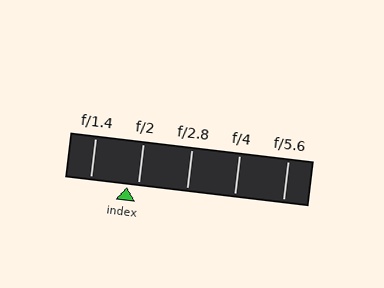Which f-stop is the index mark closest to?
The index mark is closest to f/2.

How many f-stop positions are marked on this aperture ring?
There are 5 f-stop positions marked.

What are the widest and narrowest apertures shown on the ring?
The widest aperture shown is f/1.4 and the narrowest is f/5.6.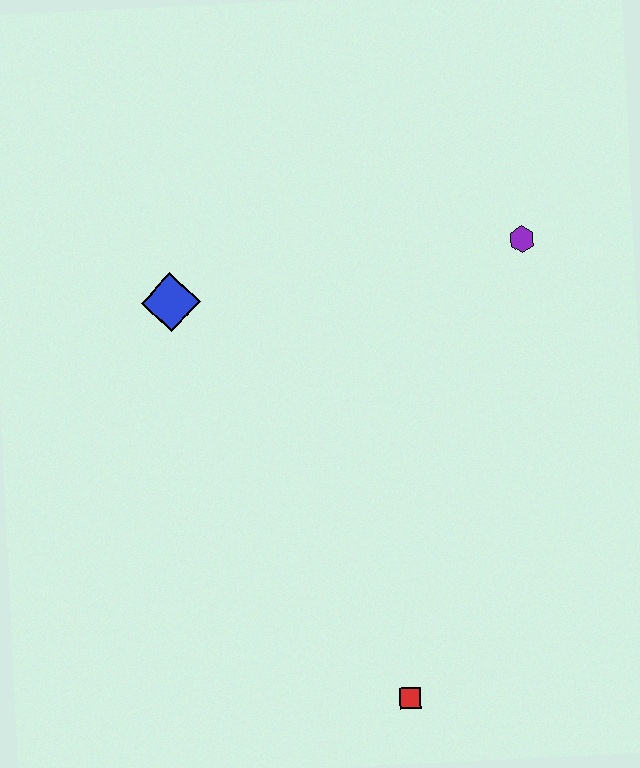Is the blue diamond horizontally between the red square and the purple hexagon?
No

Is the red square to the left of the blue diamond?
No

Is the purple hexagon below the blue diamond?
No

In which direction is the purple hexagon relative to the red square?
The purple hexagon is above the red square.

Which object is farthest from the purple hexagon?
The red square is farthest from the purple hexagon.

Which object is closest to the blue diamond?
The purple hexagon is closest to the blue diamond.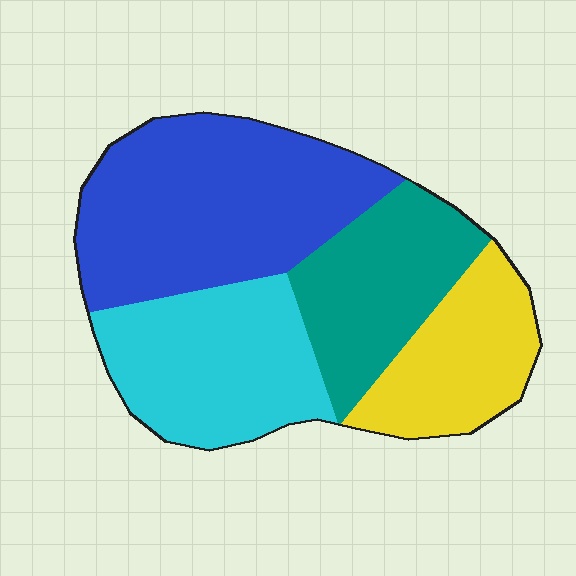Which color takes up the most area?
Blue, at roughly 35%.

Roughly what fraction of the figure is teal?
Teal covers around 20% of the figure.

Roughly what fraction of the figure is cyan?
Cyan takes up about one quarter (1/4) of the figure.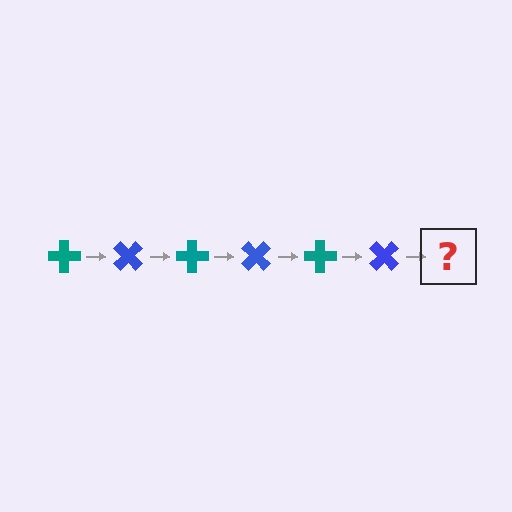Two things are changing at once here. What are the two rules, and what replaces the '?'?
The two rules are that it rotates 45 degrees each step and the color cycles through teal and blue. The '?' should be a teal cross, rotated 270 degrees from the start.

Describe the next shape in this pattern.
It should be a teal cross, rotated 270 degrees from the start.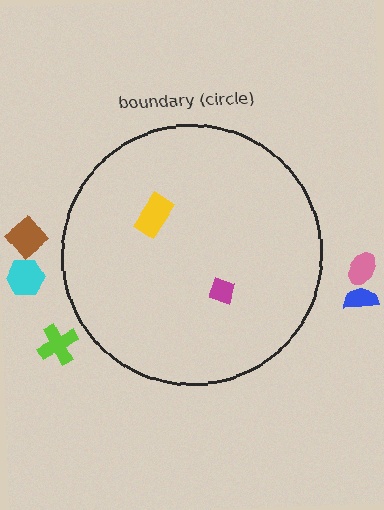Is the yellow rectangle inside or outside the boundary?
Inside.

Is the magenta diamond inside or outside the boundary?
Inside.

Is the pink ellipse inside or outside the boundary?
Outside.